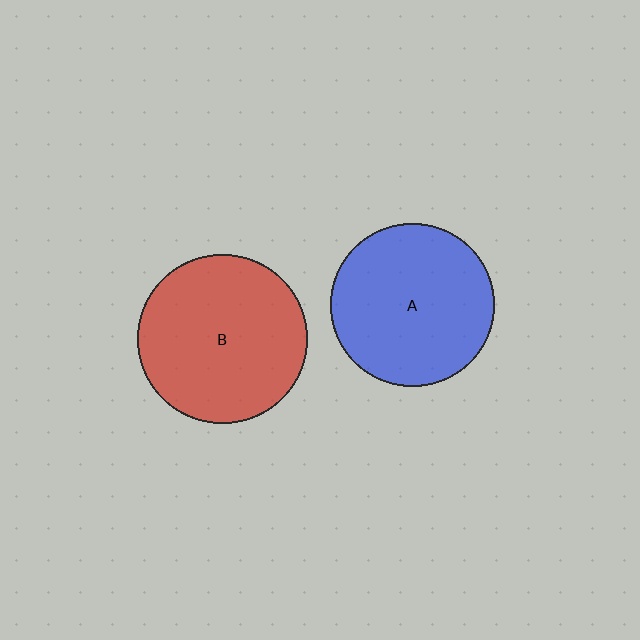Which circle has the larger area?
Circle B (red).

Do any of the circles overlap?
No, none of the circles overlap.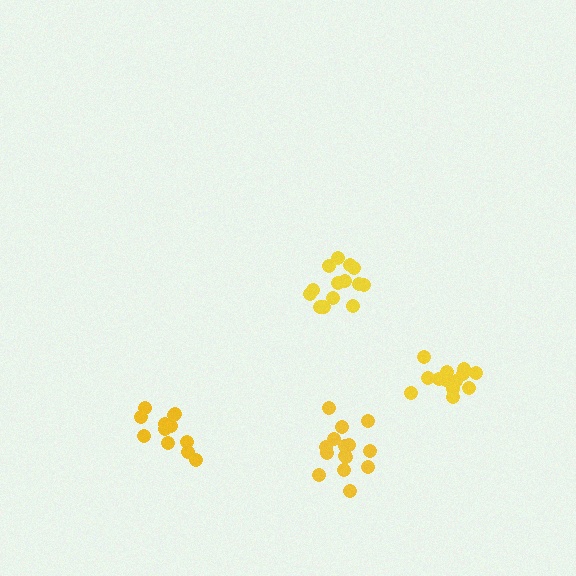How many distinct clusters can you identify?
There are 4 distinct clusters.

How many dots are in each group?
Group 1: 12 dots, Group 2: 14 dots, Group 3: 14 dots, Group 4: 15 dots (55 total).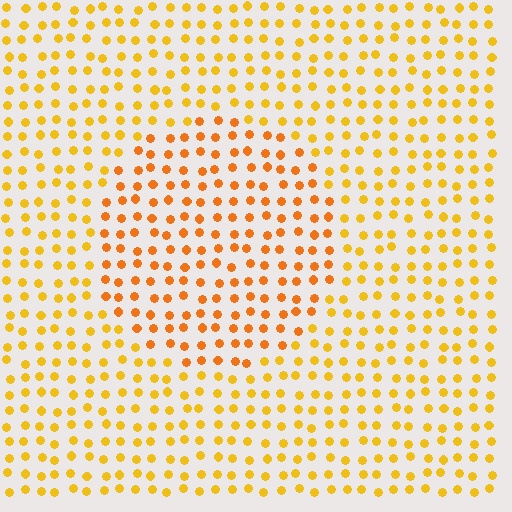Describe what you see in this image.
The image is filled with small yellow elements in a uniform arrangement. A circle-shaped region is visible where the elements are tinted to a slightly different hue, forming a subtle color boundary.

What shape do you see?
I see a circle.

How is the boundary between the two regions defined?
The boundary is defined purely by a slight shift in hue (about 21 degrees). Spacing, size, and orientation are identical on both sides.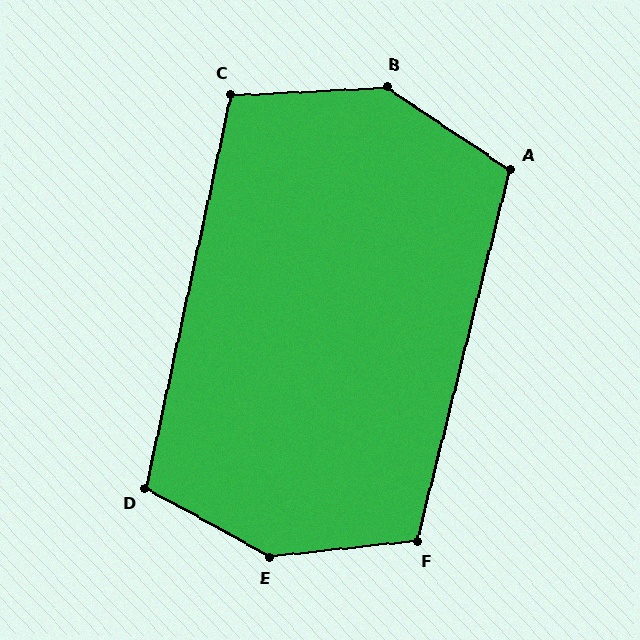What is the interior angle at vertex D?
Approximately 107 degrees (obtuse).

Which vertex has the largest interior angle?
E, at approximately 145 degrees.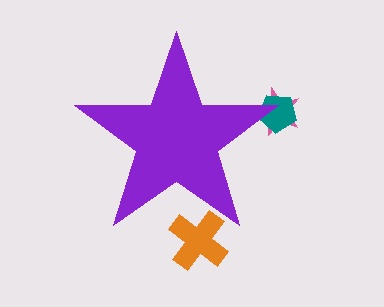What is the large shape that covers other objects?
A purple star.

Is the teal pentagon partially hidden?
Yes, the teal pentagon is partially hidden behind the purple star.